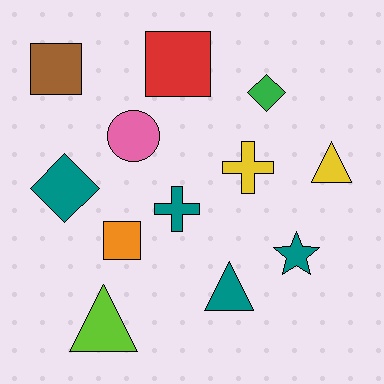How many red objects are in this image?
There is 1 red object.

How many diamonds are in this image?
There are 2 diamonds.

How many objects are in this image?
There are 12 objects.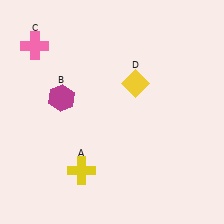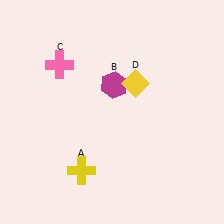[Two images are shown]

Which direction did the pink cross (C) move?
The pink cross (C) moved right.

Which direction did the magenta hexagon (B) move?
The magenta hexagon (B) moved right.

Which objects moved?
The objects that moved are: the magenta hexagon (B), the pink cross (C).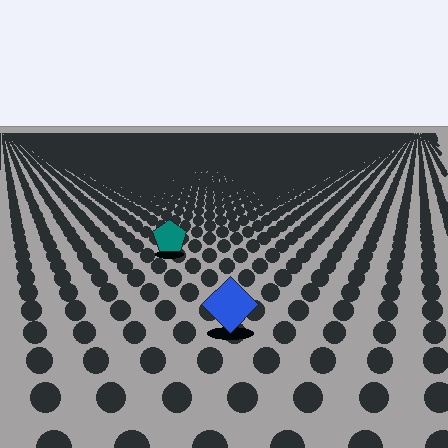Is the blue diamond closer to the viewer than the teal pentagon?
Yes. The blue diamond is closer — you can tell from the texture gradient: the ground texture is coarser near it.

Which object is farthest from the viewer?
The teal pentagon is farthest from the viewer. It appears smaller and the ground texture around it is denser.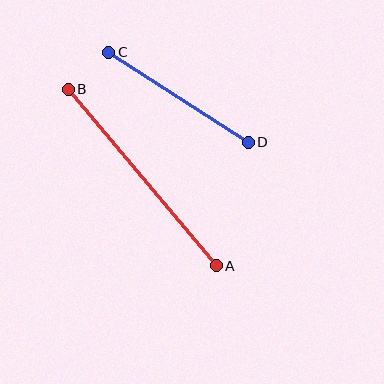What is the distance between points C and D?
The distance is approximately 166 pixels.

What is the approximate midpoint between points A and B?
The midpoint is at approximately (142, 178) pixels.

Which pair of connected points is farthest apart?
Points A and B are farthest apart.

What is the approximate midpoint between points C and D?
The midpoint is at approximately (178, 97) pixels.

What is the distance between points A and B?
The distance is approximately 231 pixels.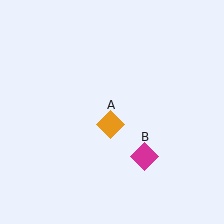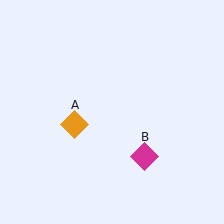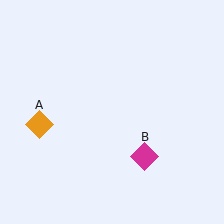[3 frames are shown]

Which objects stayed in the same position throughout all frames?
Magenta diamond (object B) remained stationary.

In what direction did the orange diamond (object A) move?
The orange diamond (object A) moved left.